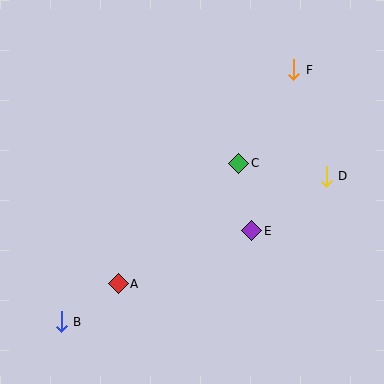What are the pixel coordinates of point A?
Point A is at (118, 284).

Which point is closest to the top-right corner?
Point F is closest to the top-right corner.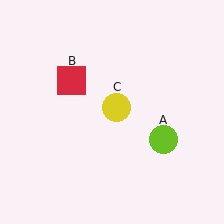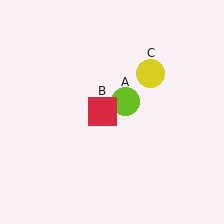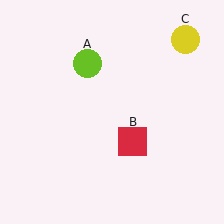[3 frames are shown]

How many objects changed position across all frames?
3 objects changed position: lime circle (object A), red square (object B), yellow circle (object C).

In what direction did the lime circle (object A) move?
The lime circle (object A) moved up and to the left.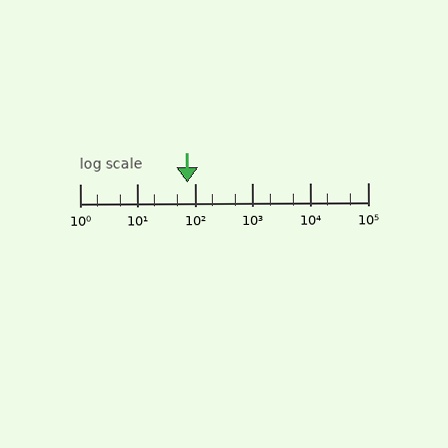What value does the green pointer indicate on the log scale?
The pointer indicates approximately 73.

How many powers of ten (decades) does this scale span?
The scale spans 5 decades, from 1 to 100000.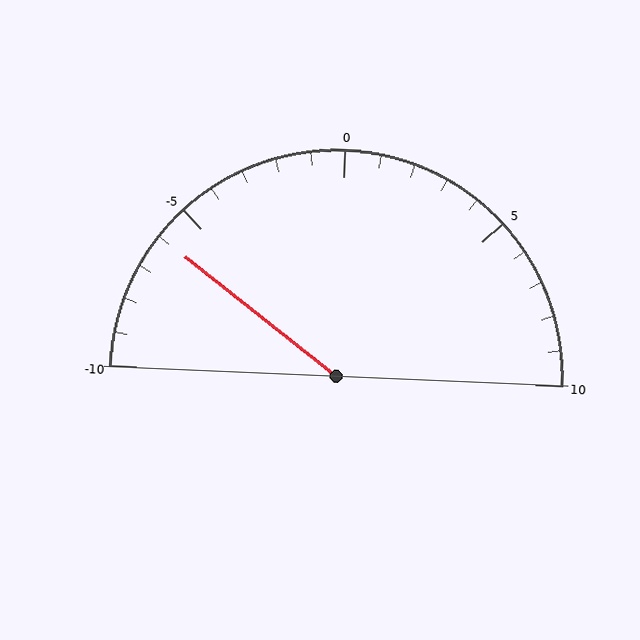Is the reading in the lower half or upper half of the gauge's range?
The reading is in the lower half of the range (-10 to 10).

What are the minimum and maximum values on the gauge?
The gauge ranges from -10 to 10.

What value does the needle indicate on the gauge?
The needle indicates approximately -6.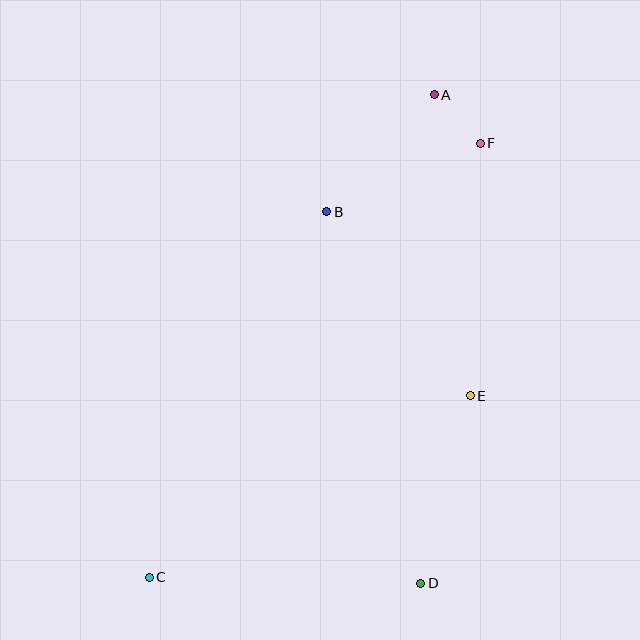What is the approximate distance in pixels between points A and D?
The distance between A and D is approximately 489 pixels.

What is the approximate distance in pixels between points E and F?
The distance between E and F is approximately 253 pixels.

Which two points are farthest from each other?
Points A and C are farthest from each other.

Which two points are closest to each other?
Points A and F are closest to each other.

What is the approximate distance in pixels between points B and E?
The distance between B and E is approximately 233 pixels.